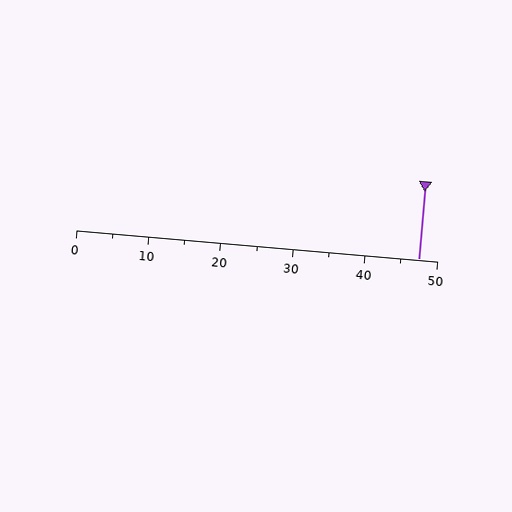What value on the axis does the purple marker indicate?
The marker indicates approximately 47.5.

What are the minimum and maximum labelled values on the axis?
The axis runs from 0 to 50.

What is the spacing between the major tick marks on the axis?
The major ticks are spaced 10 apart.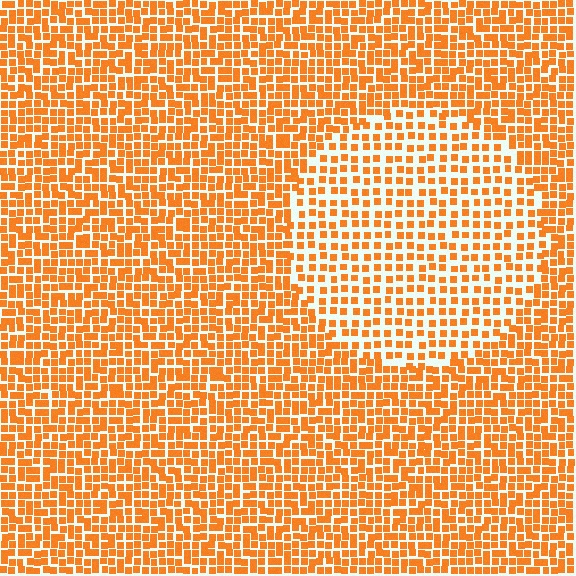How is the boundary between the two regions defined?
The boundary is defined by a change in element density (approximately 1.7x ratio). All elements are the same color, size, and shape.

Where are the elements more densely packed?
The elements are more densely packed outside the circle boundary.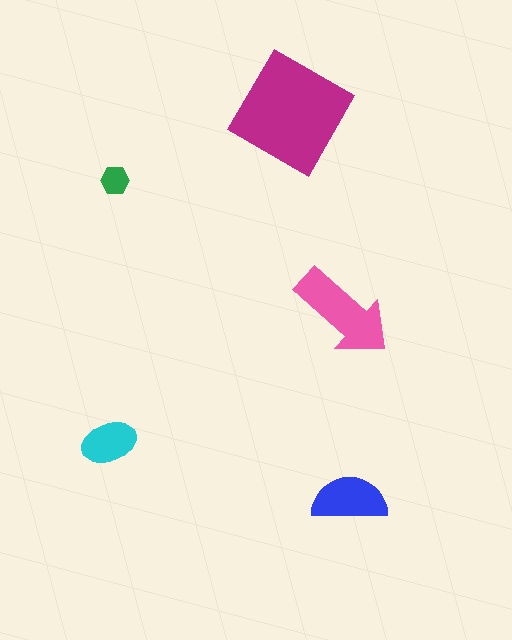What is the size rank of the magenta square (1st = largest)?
1st.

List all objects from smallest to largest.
The green hexagon, the cyan ellipse, the blue semicircle, the pink arrow, the magenta square.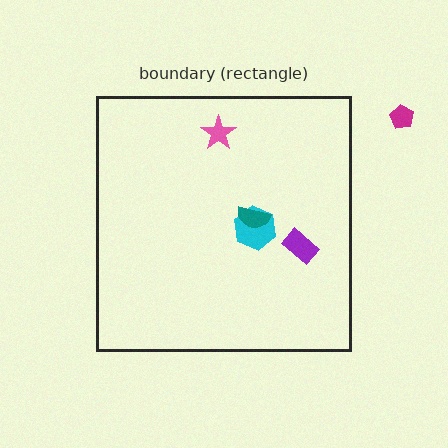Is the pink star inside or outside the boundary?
Inside.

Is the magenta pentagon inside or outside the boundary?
Outside.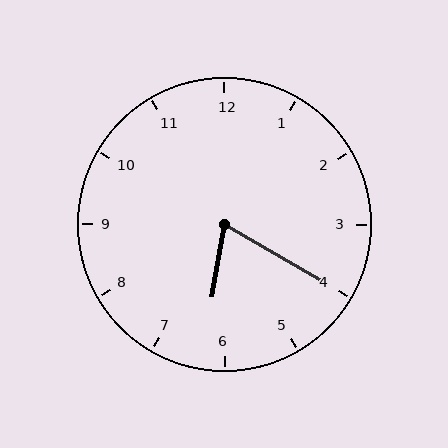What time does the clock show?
6:20.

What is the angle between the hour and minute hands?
Approximately 70 degrees.